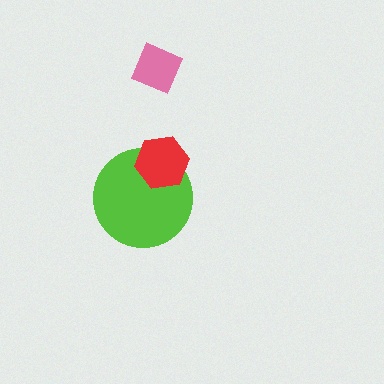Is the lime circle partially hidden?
Yes, it is partially covered by another shape.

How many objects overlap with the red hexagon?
1 object overlaps with the red hexagon.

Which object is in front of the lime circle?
The red hexagon is in front of the lime circle.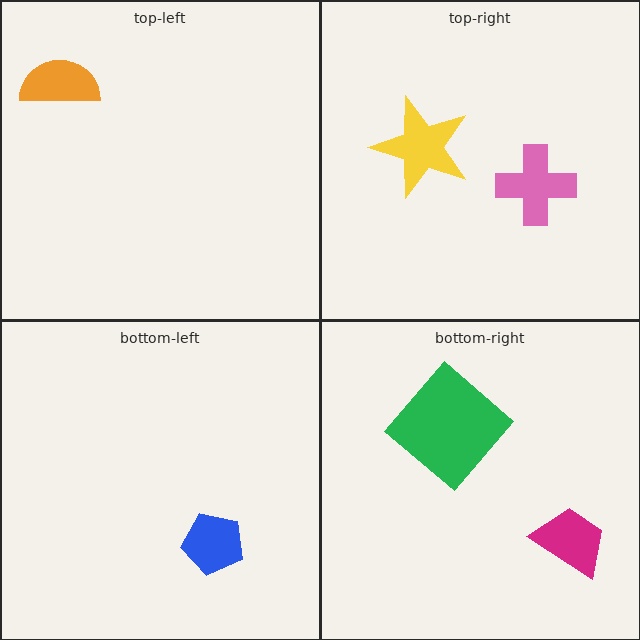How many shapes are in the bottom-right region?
2.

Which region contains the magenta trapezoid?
The bottom-right region.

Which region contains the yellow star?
The top-right region.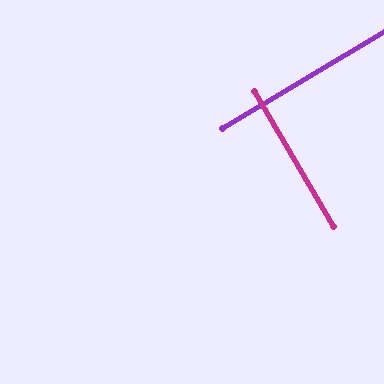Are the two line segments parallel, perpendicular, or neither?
Perpendicular — they meet at approximately 89°.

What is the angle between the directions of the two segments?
Approximately 89 degrees.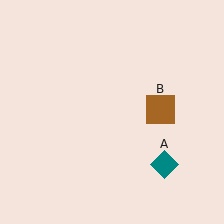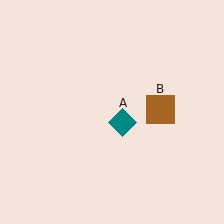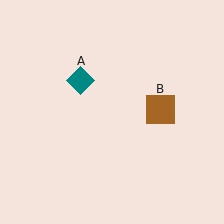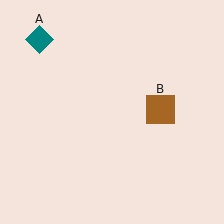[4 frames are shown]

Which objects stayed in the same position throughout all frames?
Brown square (object B) remained stationary.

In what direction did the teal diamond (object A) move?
The teal diamond (object A) moved up and to the left.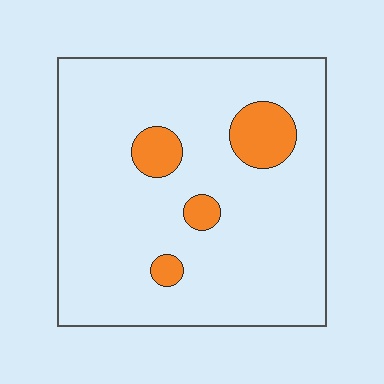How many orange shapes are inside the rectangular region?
4.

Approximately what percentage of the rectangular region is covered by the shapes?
Approximately 10%.